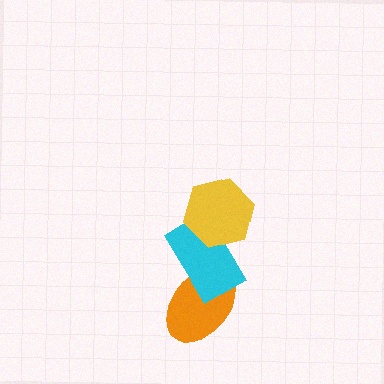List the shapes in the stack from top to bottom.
From top to bottom: the yellow hexagon, the cyan rectangle, the orange ellipse.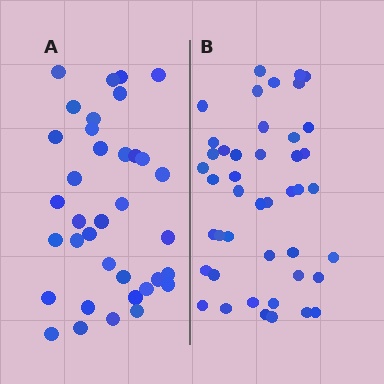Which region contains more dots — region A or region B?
Region B (the right region) has more dots.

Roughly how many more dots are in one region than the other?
Region B has roughly 8 or so more dots than region A.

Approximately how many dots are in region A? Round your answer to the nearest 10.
About 40 dots. (The exact count is 36, which rounds to 40.)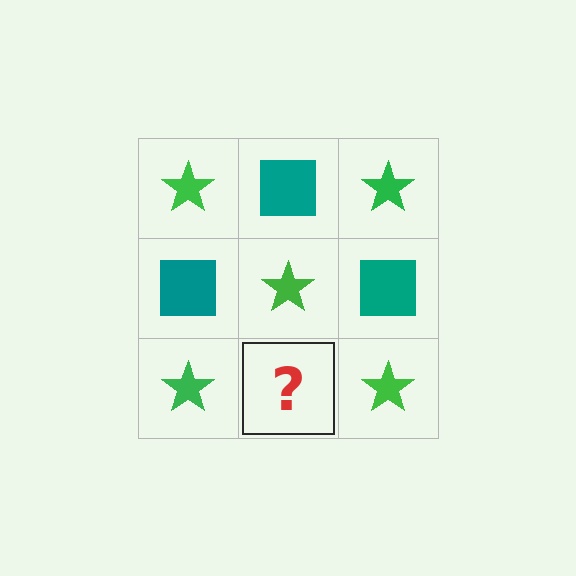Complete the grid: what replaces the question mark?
The question mark should be replaced with a teal square.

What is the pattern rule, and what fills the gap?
The rule is that it alternates green star and teal square in a checkerboard pattern. The gap should be filled with a teal square.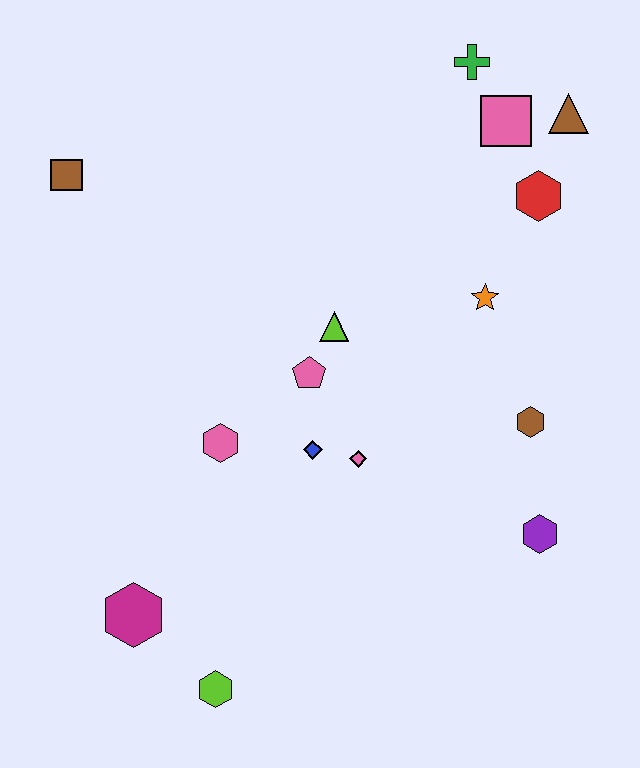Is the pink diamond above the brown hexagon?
No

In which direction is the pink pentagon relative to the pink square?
The pink pentagon is below the pink square.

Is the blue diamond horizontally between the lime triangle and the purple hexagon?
No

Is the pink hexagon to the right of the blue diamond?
No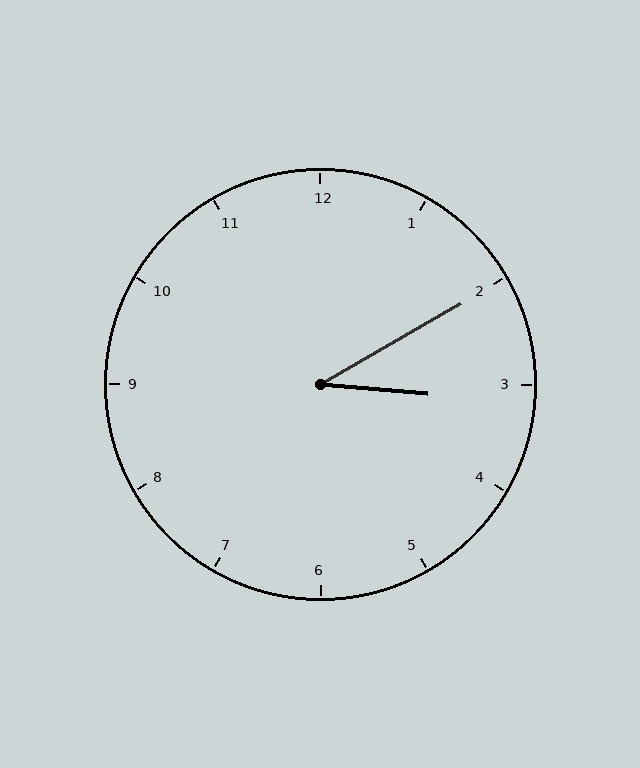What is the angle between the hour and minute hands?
Approximately 35 degrees.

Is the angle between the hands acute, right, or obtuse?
It is acute.